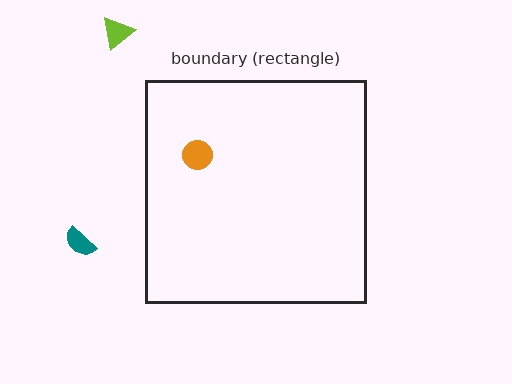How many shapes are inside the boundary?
1 inside, 2 outside.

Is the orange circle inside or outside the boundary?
Inside.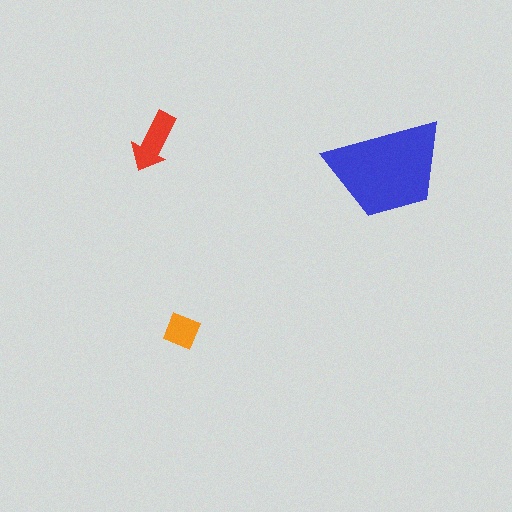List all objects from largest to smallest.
The blue trapezoid, the red arrow, the orange diamond.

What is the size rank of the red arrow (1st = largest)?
2nd.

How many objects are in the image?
There are 3 objects in the image.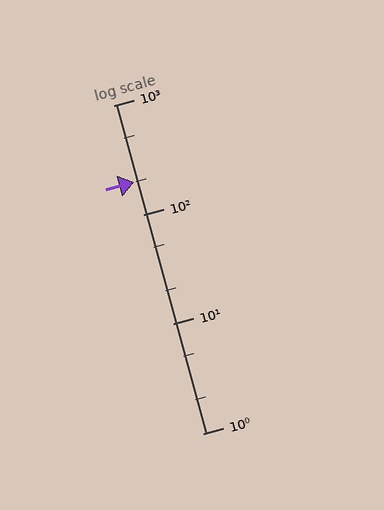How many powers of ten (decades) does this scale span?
The scale spans 3 decades, from 1 to 1000.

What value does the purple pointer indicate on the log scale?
The pointer indicates approximately 200.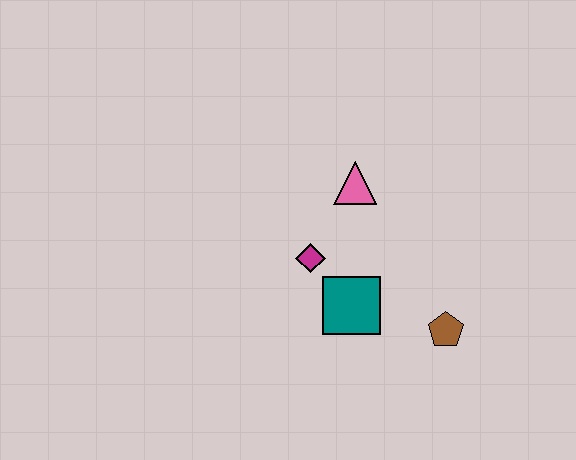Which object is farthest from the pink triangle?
The brown pentagon is farthest from the pink triangle.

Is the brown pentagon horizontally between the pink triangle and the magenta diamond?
No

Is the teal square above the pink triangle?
No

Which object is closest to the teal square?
The magenta diamond is closest to the teal square.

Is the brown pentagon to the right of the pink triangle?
Yes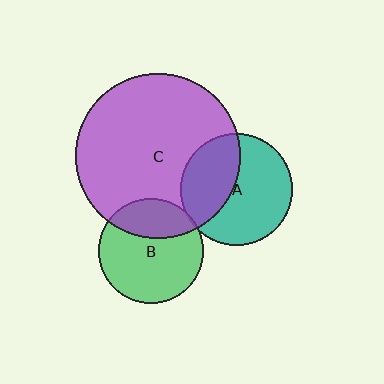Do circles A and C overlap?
Yes.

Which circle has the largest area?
Circle C (purple).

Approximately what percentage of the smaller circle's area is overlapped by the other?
Approximately 40%.